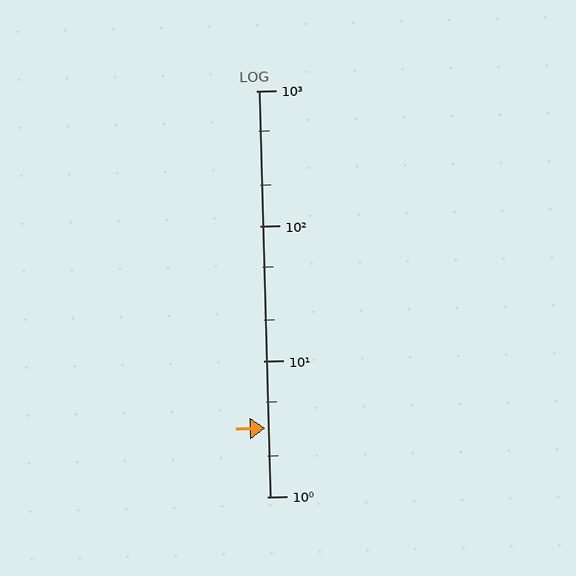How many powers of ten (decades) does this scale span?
The scale spans 3 decades, from 1 to 1000.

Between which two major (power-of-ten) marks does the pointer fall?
The pointer is between 1 and 10.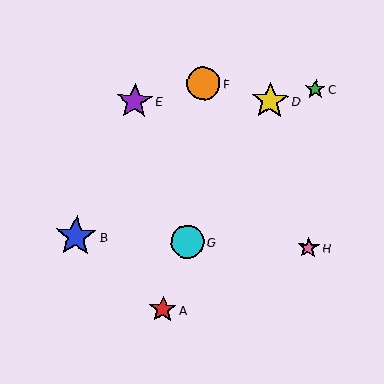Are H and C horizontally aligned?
No, H is at y≈248 and C is at y≈89.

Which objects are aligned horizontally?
Objects B, G, H are aligned horizontally.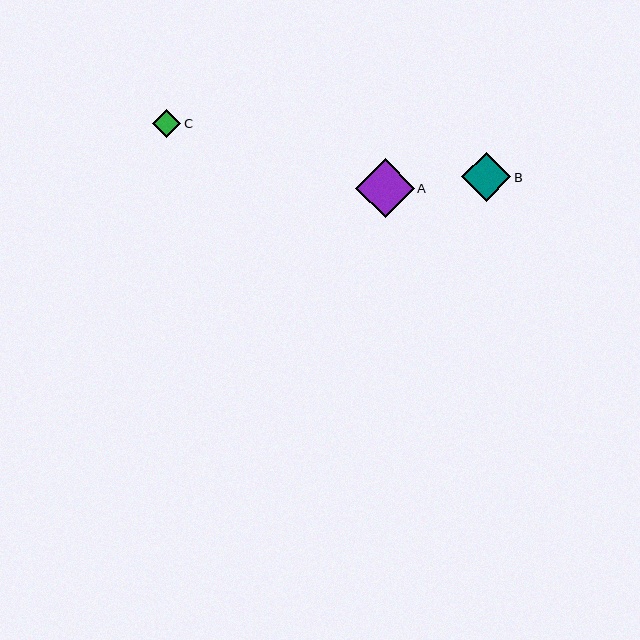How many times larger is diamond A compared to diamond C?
Diamond A is approximately 2.1 times the size of diamond C.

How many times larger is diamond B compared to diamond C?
Diamond B is approximately 1.8 times the size of diamond C.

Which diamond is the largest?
Diamond A is the largest with a size of approximately 59 pixels.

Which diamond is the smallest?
Diamond C is the smallest with a size of approximately 28 pixels.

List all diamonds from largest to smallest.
From largest to smallest: A, B, C.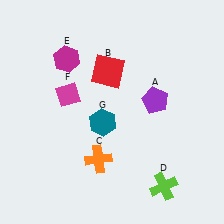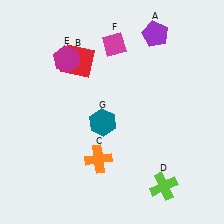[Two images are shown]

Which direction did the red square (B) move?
The red square (B) moved left.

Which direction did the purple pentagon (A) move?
The purple pentagon (A) moved up.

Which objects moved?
The objects that moved are: the purple pentagon (A), the red square (B), the magenta diamond (F).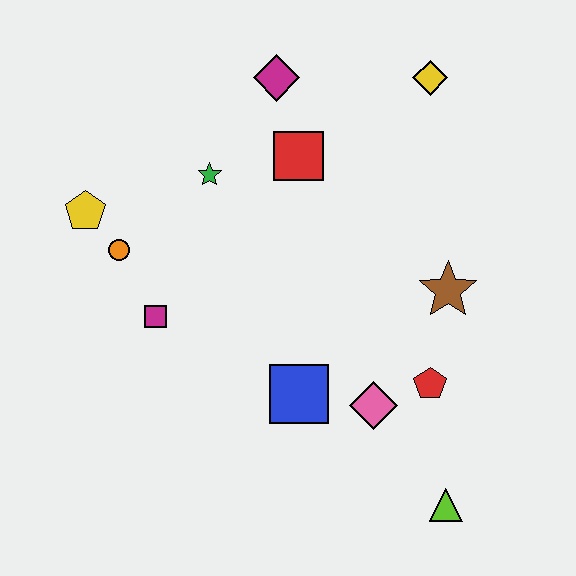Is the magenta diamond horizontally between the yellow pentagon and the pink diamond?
Yes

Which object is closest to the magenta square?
The orange circle is closest to the magenta square.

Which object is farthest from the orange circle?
The lime triangle is farthest from the orange circle.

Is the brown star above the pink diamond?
Yes